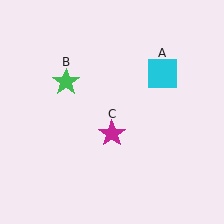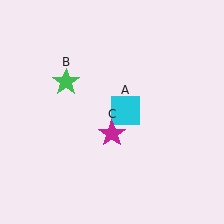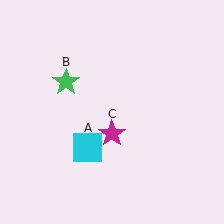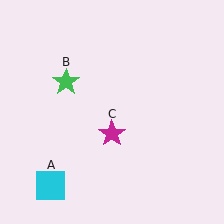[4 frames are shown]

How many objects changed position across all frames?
1 object changed position: cyan square (object A).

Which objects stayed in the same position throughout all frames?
Green star (object B) and magenta star (object C) remained stationary.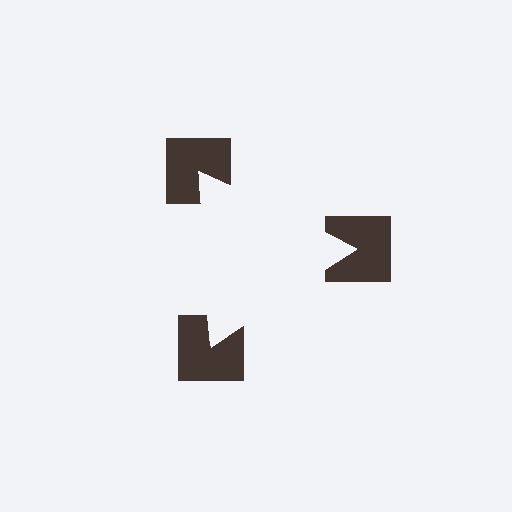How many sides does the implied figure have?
3 sides.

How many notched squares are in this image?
There are 3 — one at each vertex of the illusory triangle.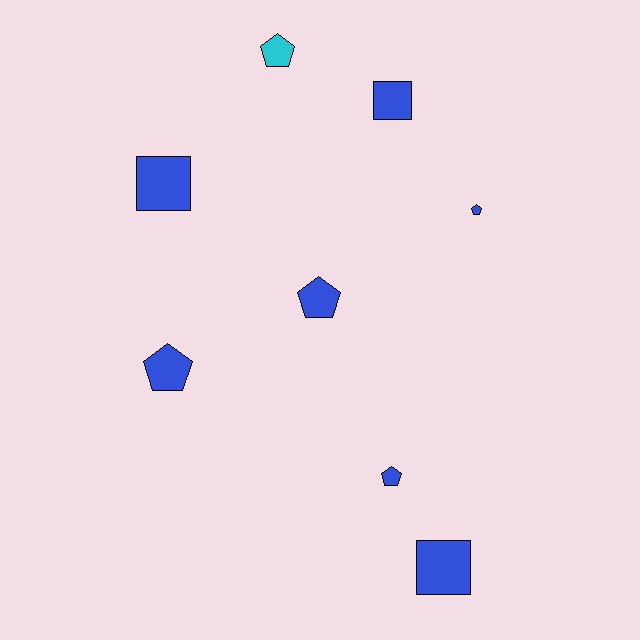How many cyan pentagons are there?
There is 1 cyan pentagon.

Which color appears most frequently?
Blue, with 7 objects.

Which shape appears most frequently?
Pentagon, with 5 objects.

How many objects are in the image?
There are 8 objects.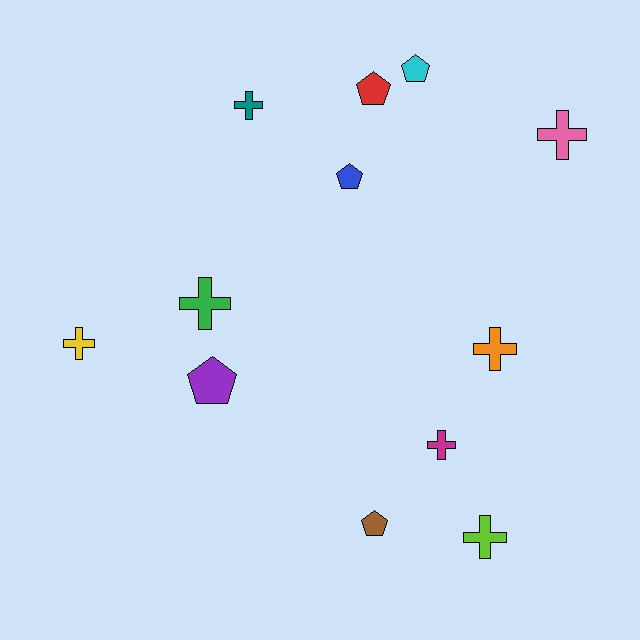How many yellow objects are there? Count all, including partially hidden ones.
There is 1 yellow object.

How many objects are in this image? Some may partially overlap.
There are 12 objects.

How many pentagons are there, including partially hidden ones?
There are 5 pentagons.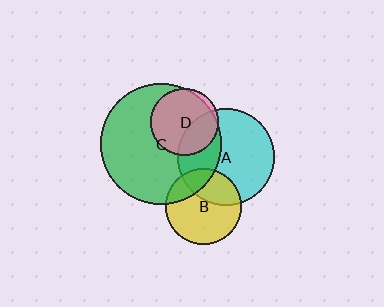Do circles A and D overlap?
Yes.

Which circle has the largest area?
Circle C (green).